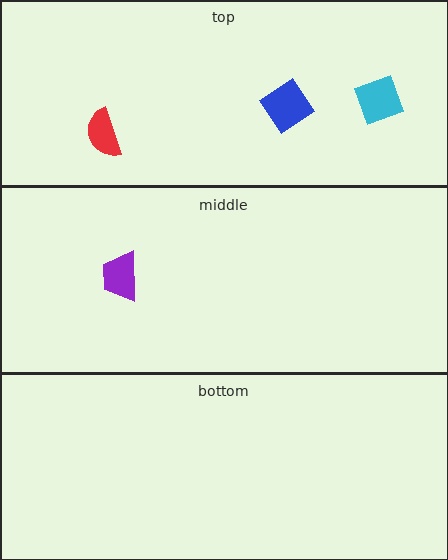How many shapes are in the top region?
3.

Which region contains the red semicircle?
The top region.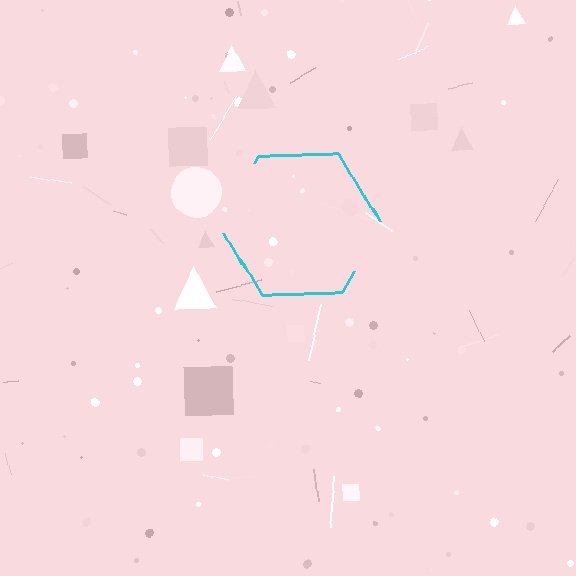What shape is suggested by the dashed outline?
The dashed outline suggests a hexagon.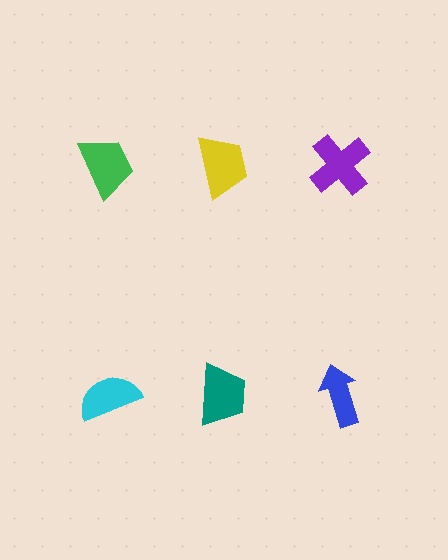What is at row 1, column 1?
A green trapezoid.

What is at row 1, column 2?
A yellow trapezoid.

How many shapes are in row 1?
3 shapes.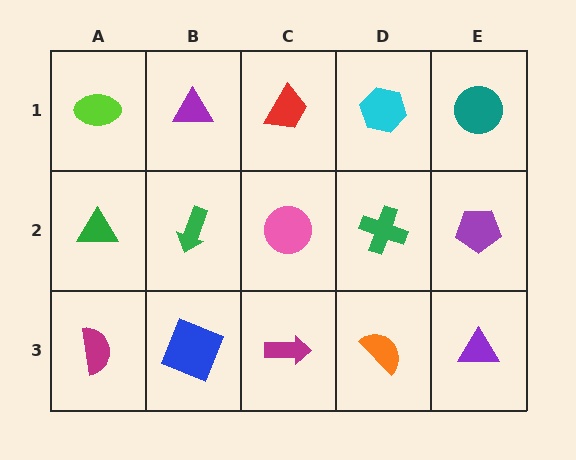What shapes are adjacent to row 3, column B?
A green arrow (row 2, column B), a magenta semicircle (row 3, column A), a magenta arrow (row 3, column C).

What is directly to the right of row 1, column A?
A purple triangle.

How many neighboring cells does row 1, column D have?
3.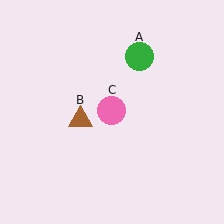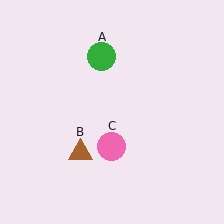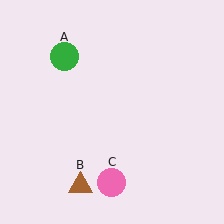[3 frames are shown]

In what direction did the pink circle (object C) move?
The pink circle (object C) moved down.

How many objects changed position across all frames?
3 objects changed position: green circle (object A), brown triangle (object B), pink circle (object C).